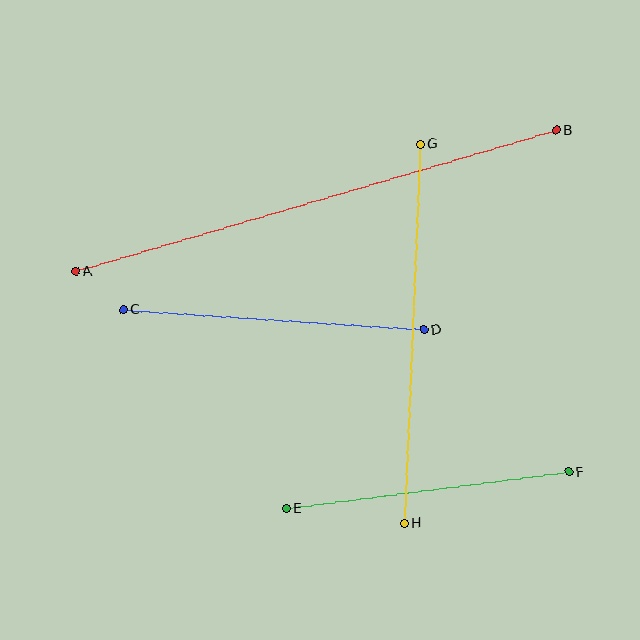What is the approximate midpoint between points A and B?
The midpoint is at approximately (316, 201) pixels.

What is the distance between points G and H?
The distance is approximately 380 pixels.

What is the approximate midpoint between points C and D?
The midpoint is at approximately (274, 320) pixels.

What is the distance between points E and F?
The distance is approximately 285 pixels.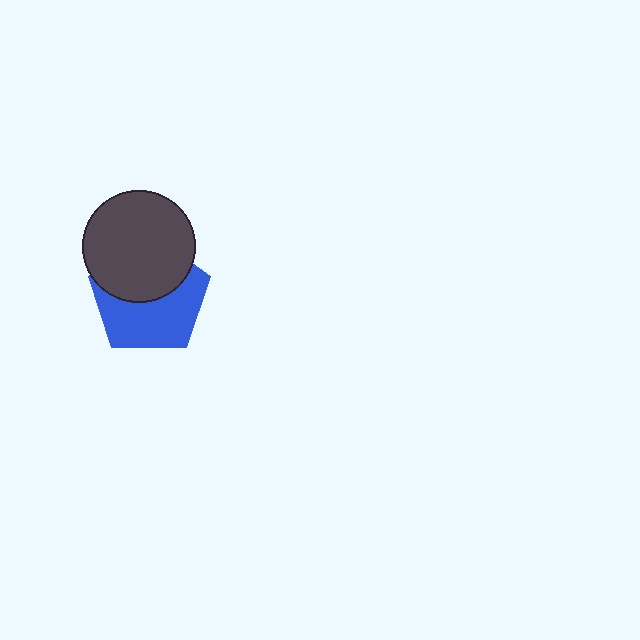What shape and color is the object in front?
The object in front is a dark gray circle.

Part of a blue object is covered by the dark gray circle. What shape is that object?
It is a pentagon.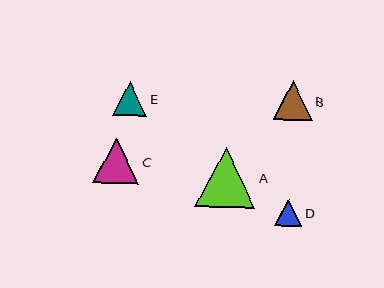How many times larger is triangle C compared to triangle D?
Triangle C is approximately 1.7 times the size of triangle D.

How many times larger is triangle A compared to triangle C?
Triangle A is approximately 1.3 times the size of triangle C.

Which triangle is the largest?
Triangle A is the largest with a size of approximately 60 pixels.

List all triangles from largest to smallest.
From largest to smallest: A, C, B, E, D.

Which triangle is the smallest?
Triangle D is the smallest with a size of approximately 27 pixels.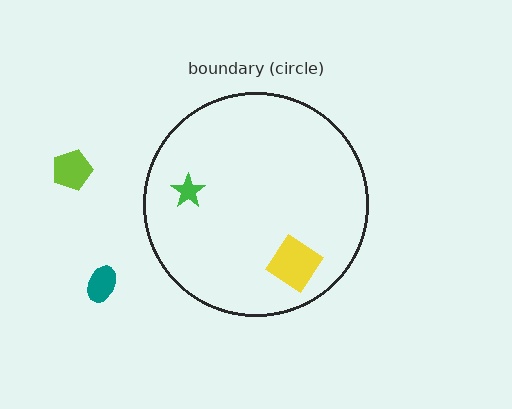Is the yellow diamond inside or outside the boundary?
Inside.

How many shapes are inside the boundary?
2 inside, 2 outside.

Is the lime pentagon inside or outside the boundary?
Outside.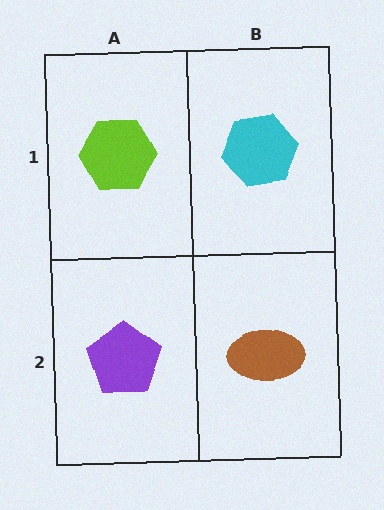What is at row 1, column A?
A lime hexagon.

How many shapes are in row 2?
2 shapes.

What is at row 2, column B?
A brown ellipse.